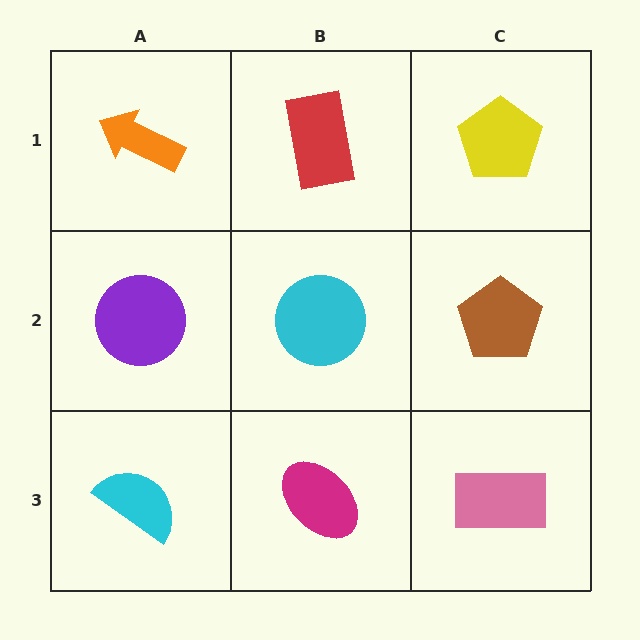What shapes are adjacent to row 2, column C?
A yellow pentagon (row 1, column C), a pink rectangle (row 3, column C), a cyan circle (row 2, column B).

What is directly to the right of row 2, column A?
A cyan circle.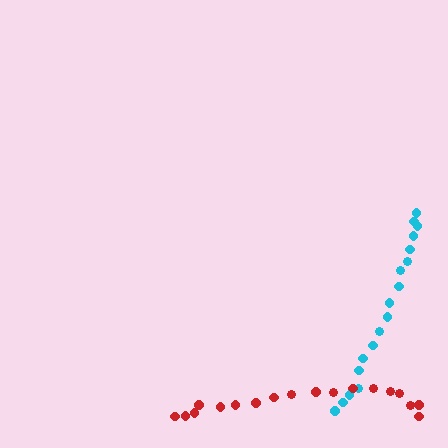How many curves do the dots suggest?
There are 2 distinct paths.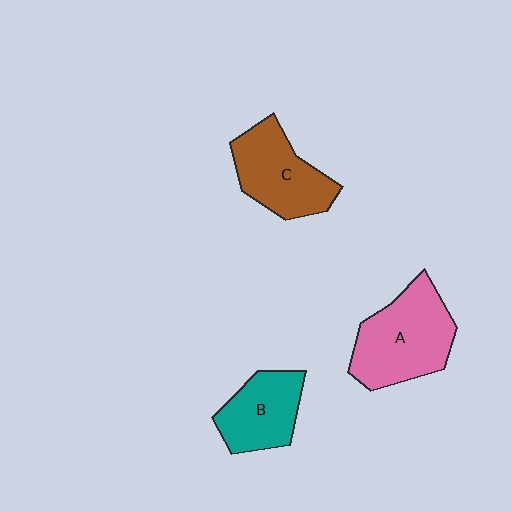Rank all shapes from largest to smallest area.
From largest to smallest: A (pink), C (brown), B (teal).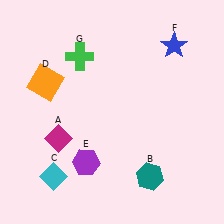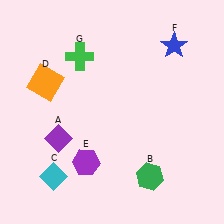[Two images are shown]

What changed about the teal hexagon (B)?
In Image 1, B is teal. In Image 2, it changed to green.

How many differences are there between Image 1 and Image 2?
There are 2 differences between the two images.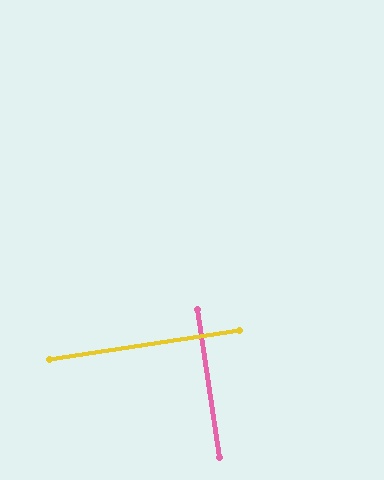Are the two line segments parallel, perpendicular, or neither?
Perpendicular — they meet at approximately 90°.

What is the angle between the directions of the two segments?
Approximately 90 degrees.